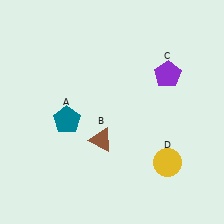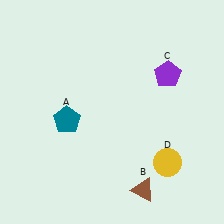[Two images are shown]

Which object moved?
The brown triangle (B) moved down.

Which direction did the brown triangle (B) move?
The brown triangle (B) moved down.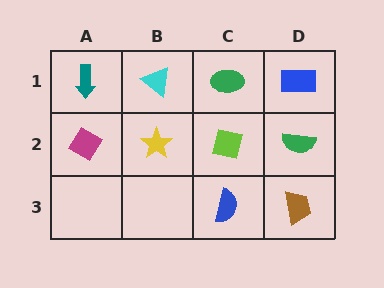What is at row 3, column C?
A blue semicircle.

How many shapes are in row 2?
4 shapes.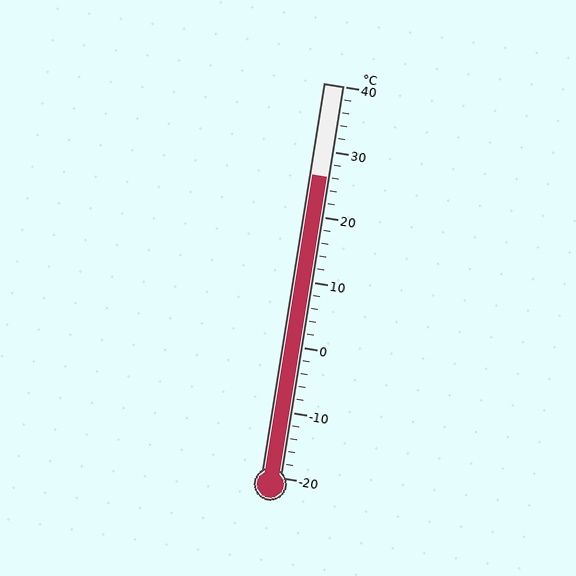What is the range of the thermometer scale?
The thermometer scale ranges from -20°C to 40°C.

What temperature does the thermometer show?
The thermometer shows approximately 26°C.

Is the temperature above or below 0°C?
The temperature is above 0°C.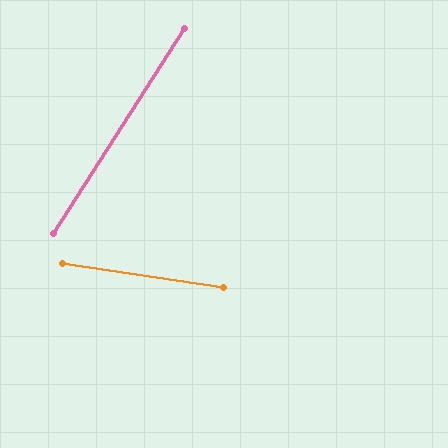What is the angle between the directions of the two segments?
Approximately 66 degrees.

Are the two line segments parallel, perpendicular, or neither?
Neither parallel nor perpendicular — they differ by about 66°.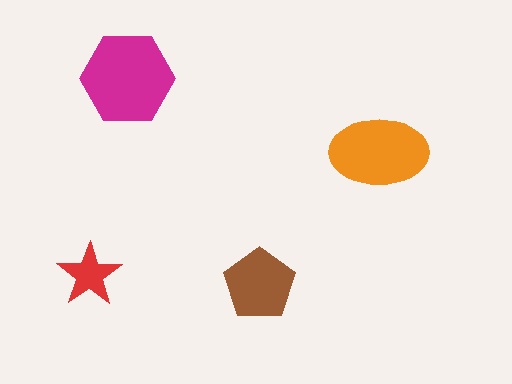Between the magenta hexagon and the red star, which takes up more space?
The magenta hexagon.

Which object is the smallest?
The red star.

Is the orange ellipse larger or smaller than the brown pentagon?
Larger.